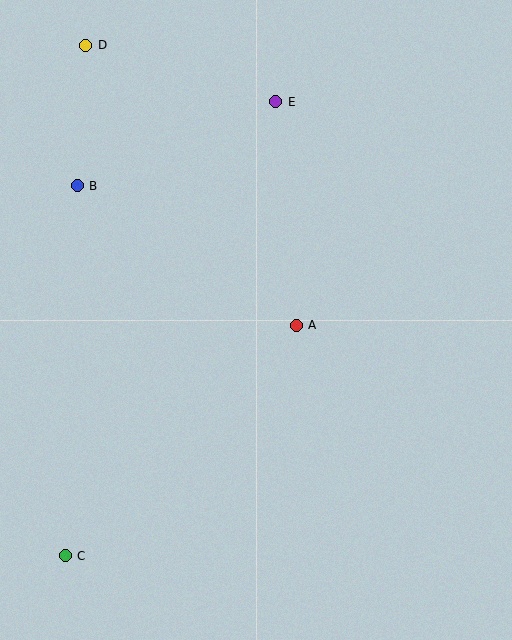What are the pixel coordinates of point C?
Point C is at (65, 556).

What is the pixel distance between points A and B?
The distance between A and B is 259 pixels.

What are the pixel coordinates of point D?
Point D is at (86, 45).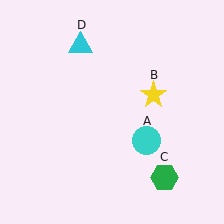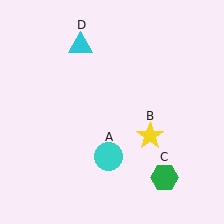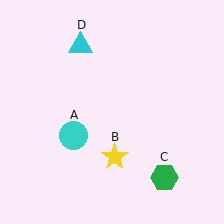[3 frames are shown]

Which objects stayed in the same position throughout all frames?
Green hexagon (object C) and cyan triangle (object D) remained stationary.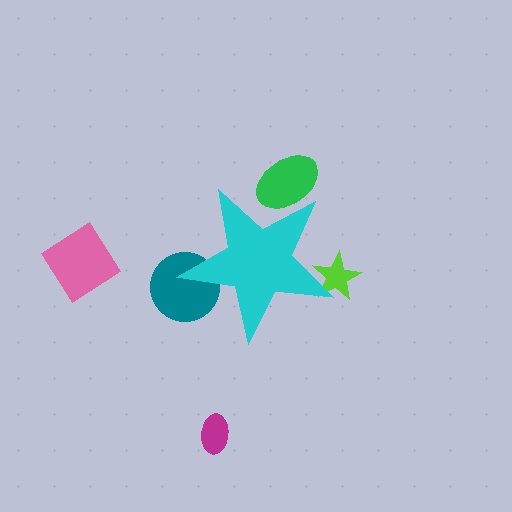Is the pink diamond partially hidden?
No, the pink diamond is fully visible.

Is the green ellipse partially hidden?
Yes, the green ellipse is partially hidden behind the cyan star.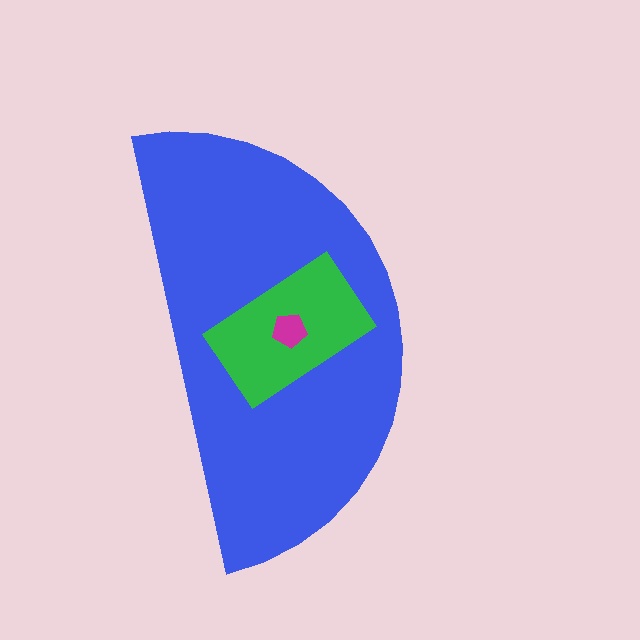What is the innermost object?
The magenta pentagon.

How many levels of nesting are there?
3.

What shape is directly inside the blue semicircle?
The green rectangle.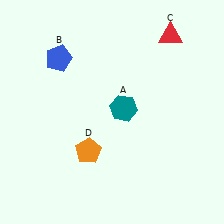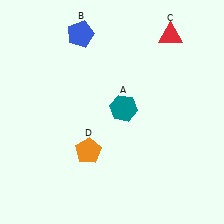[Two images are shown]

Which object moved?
The blue pentagon (B) moved up.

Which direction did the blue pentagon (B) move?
The blue pentagon (B) moved up.